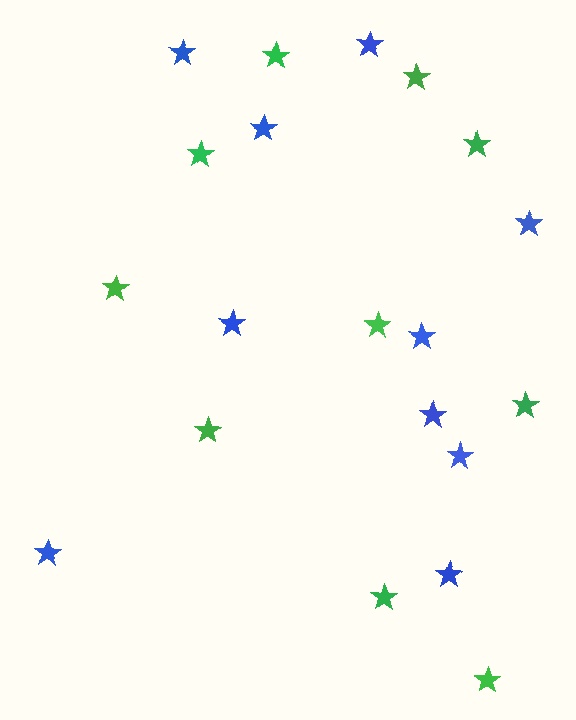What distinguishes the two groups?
There are 2 groups: one group of green stars (10) and one group of blue stars (10).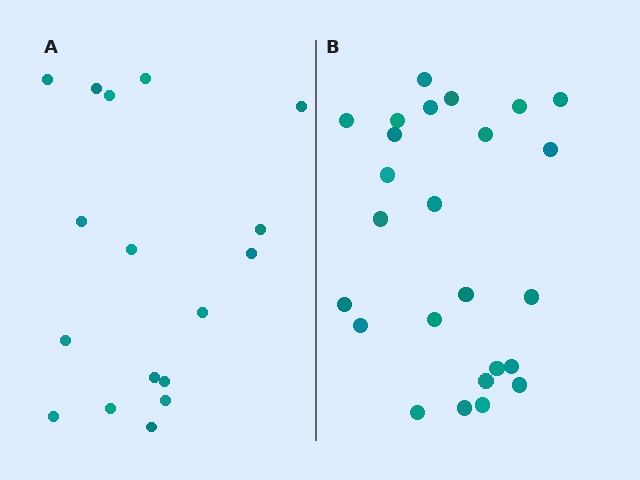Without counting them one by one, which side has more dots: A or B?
Region B (the right region) has more dots.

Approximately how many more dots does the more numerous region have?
Region B has roughly 8 or so more dots than region A.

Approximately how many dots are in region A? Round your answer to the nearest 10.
About 20 dots. (The exact count is 17, which rounds to 20.)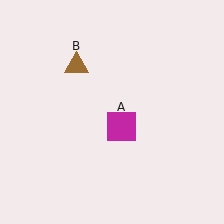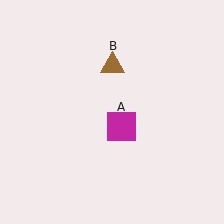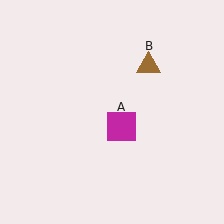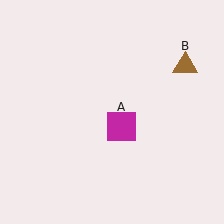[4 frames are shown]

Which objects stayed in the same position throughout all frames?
Magenta square (object A) remained stationary.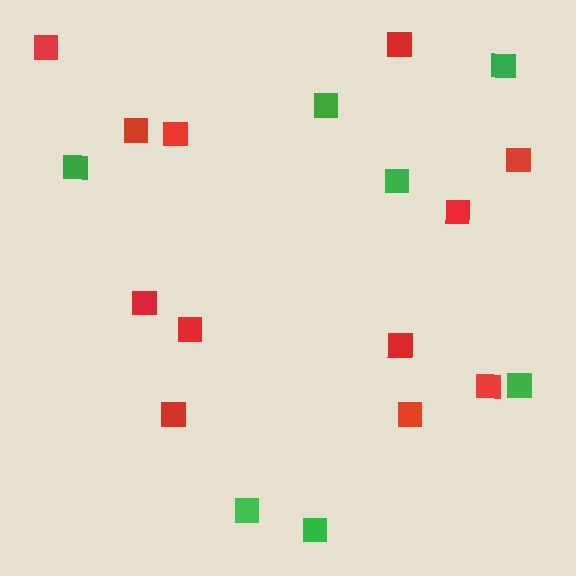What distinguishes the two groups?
There are 2 groups: one group of green squares (7) and one group of red squares (12).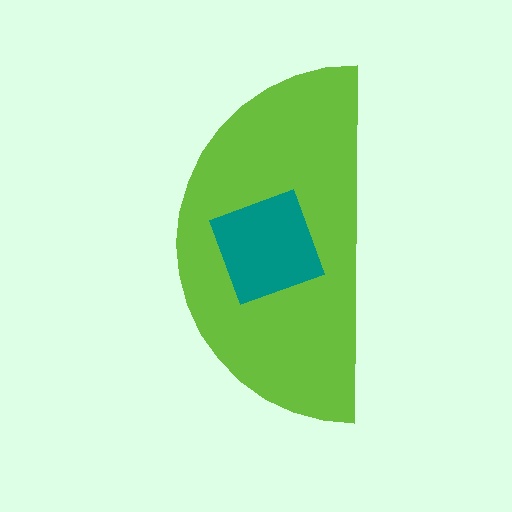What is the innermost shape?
The teal square.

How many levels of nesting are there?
2.